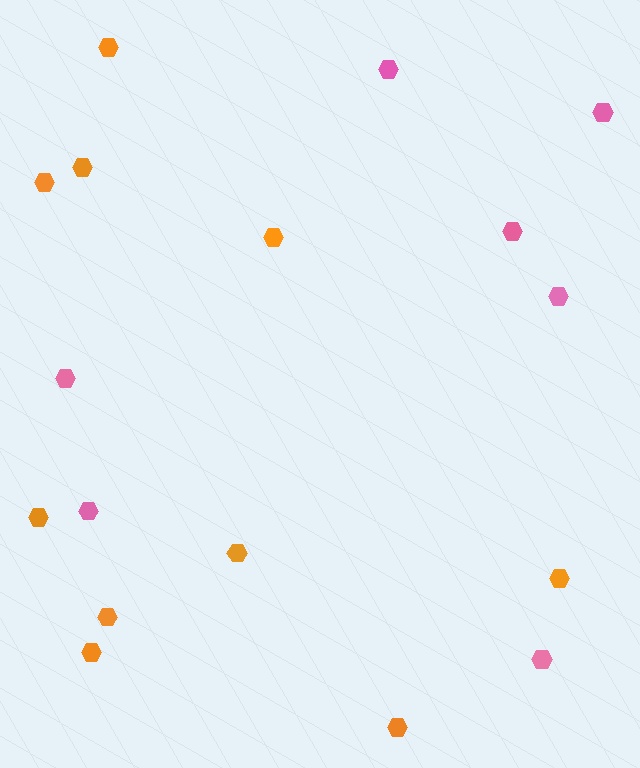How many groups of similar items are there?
There are 2 groups: one group of pink hexagons (7) and one group of orange hexagons (10).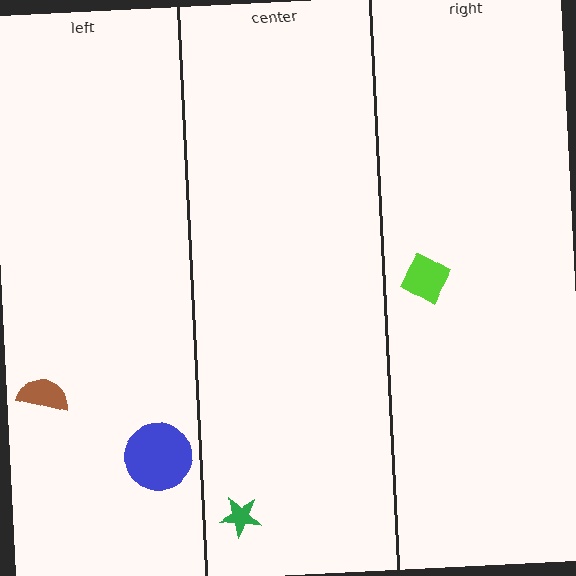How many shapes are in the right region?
1.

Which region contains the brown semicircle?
The left region.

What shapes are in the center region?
The green star.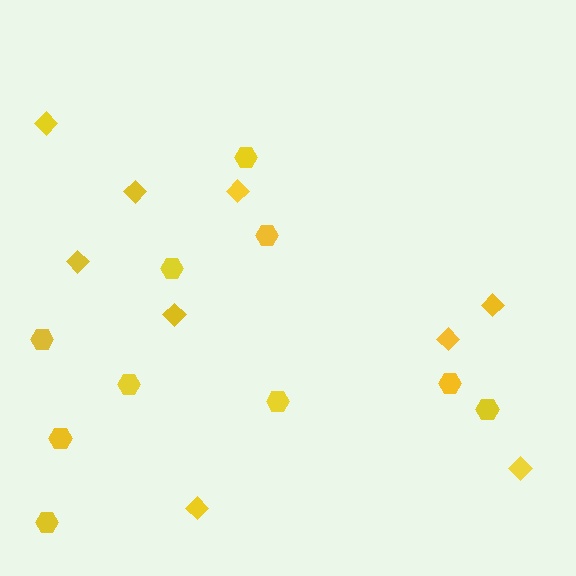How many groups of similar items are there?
There are 2 groups: one group of hexagons (10) and one group of diamonds (9).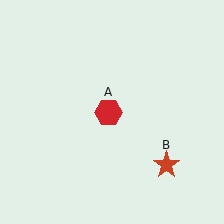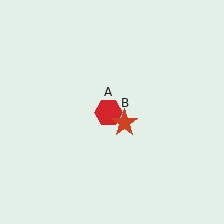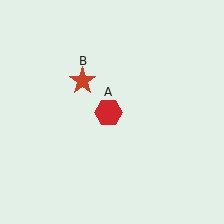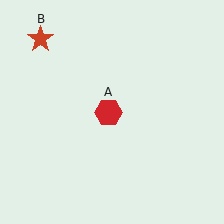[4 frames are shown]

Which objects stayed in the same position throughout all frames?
Red hexagon (object A) remained stationary.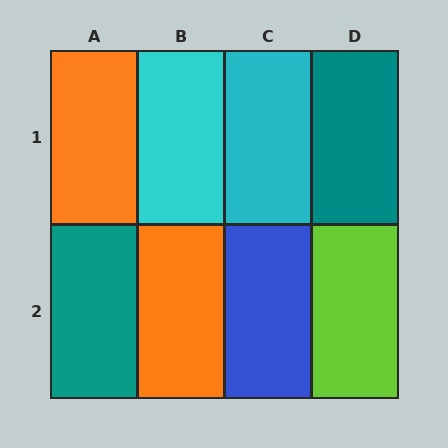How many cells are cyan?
2 cells are cyan.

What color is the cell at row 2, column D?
Lime.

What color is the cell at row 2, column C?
Blue.